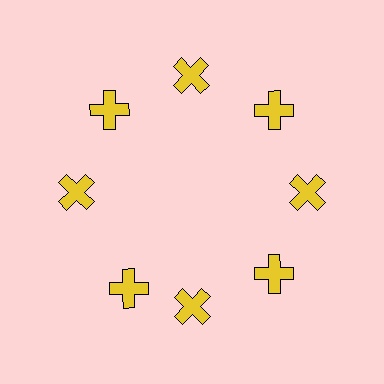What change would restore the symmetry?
The symmetry would be restored by rotating it back into even spacing with its neighbors so that all 8 crosses sit at equal angles and equal distance from the center.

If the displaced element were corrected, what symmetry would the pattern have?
It would have 8-fold rotational symmetry — the pattern would map onto itself every 45 degrees.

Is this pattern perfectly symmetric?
No. The 8 yellow crosses are arranged in a ring, but one element near the 8 o'clock position is rotated out of alignment along the ring, breaking the 8-fold rotational symmetry.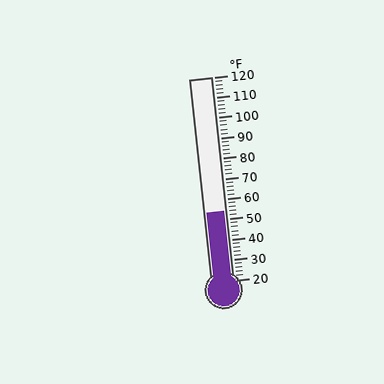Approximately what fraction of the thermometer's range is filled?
The thermometer is filled to approximately 35% of its range.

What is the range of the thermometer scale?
The thermometer scale ranges from 20°F to 120°F.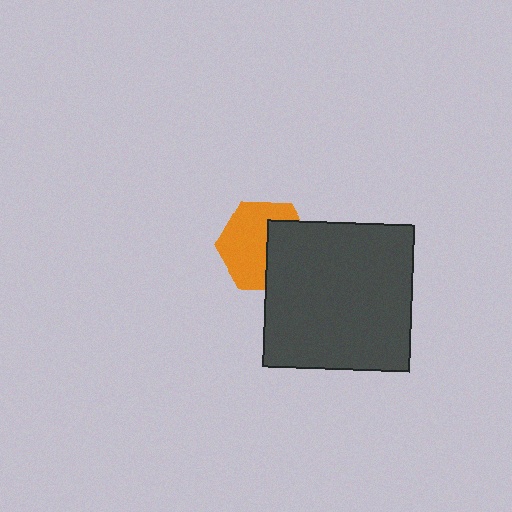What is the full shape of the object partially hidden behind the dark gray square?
The partially hidden object is an orange hexagon.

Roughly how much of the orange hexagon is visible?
About half of it is visible (roughly 59%).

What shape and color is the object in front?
The object in front is a dark gray square.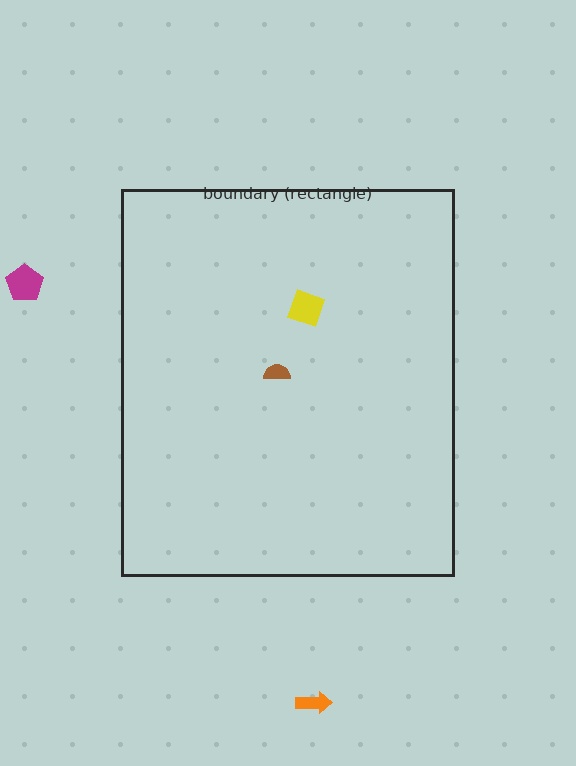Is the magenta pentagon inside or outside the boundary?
Outside.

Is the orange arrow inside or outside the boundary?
Outside.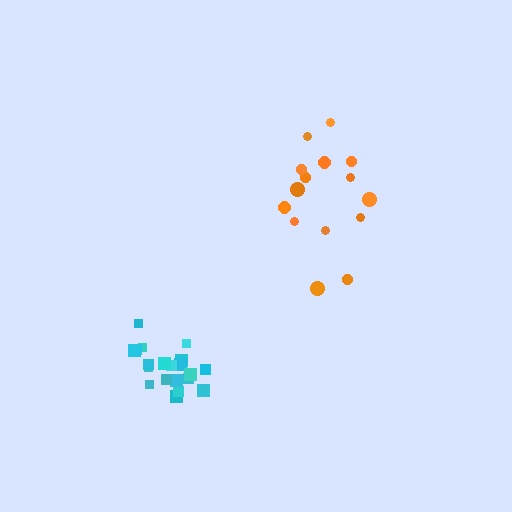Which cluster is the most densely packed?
Cyan.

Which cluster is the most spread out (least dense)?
Orange.